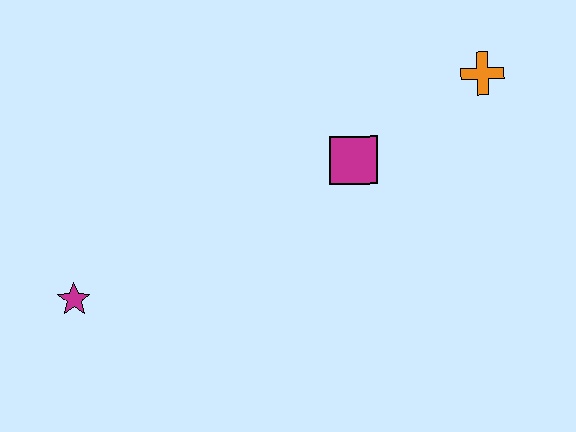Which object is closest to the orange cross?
The magenta square is closest to the orange cross.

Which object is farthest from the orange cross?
The magenta star is farthest from the orange cross.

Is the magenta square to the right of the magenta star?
Yes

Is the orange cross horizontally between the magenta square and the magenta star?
No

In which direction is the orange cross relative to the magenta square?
The orange cross is to the right of the magenta square.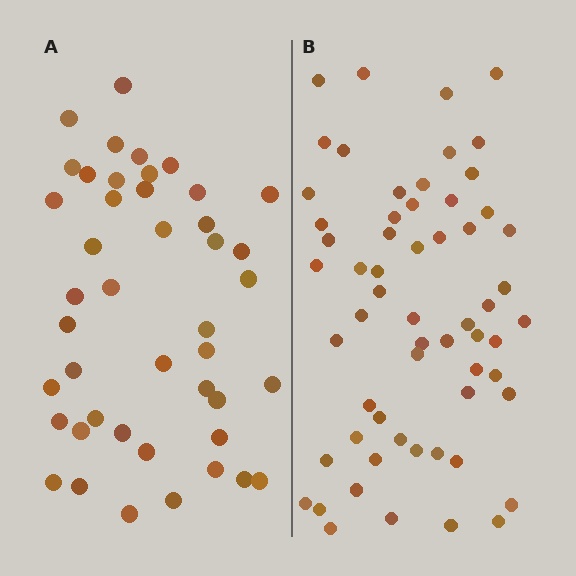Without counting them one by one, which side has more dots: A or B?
Region B (the right region) has more dots.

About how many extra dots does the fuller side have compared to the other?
Region B has approximately 15 more dots than region A.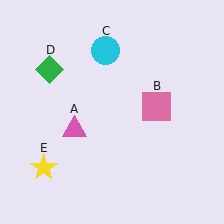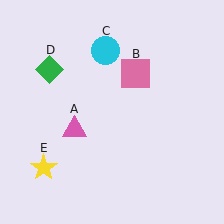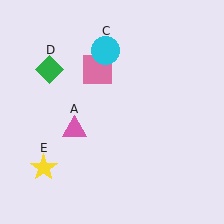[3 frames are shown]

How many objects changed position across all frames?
1 object changed position: pink square (object B).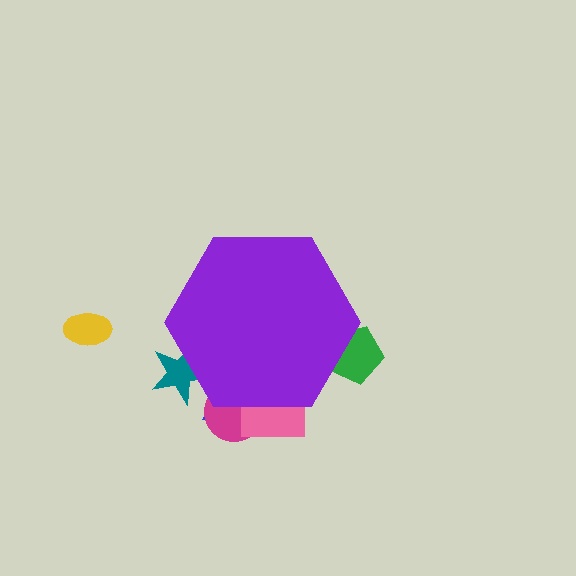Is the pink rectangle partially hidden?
Yes, the pink rectangle is partially hidden behind the purple hexagon.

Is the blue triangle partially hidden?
Yes, the blue triangle is partially hidden behind the purple hexagon.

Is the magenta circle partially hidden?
Yes, the magenta circle is partially hidden behind the purple hexagon.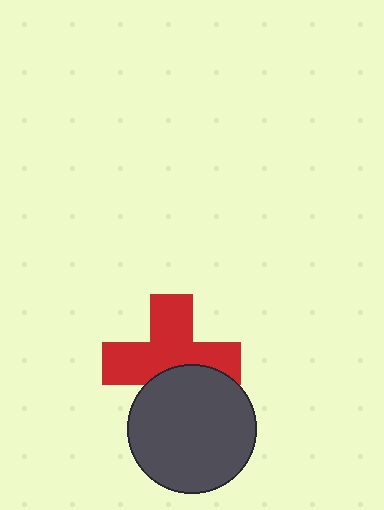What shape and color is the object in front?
The object in front is a dark gray circle.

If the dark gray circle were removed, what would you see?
You would see the complete red cross.